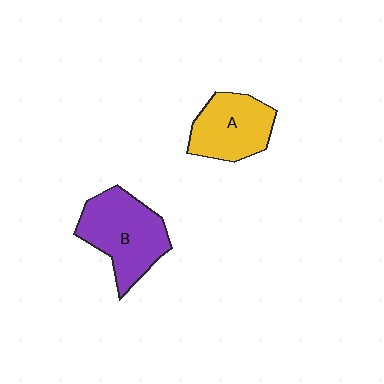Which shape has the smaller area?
Shape A (yellow).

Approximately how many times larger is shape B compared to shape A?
Approximately 1.2 times.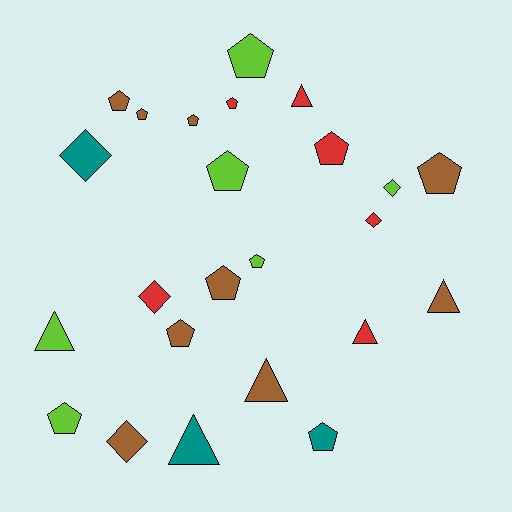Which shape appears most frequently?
Pentagon, with 13 objects.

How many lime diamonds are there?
There is 1 lime diamond.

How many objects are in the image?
There are 24 objects.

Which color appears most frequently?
Brown, with 9 objects.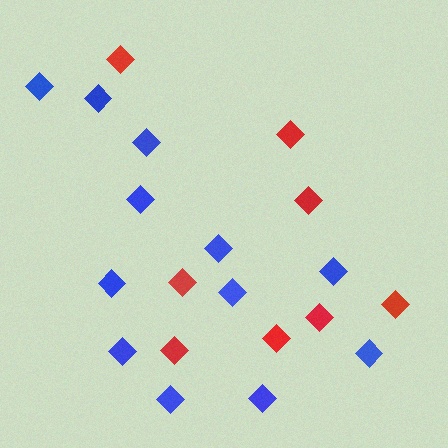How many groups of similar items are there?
There are 2 groups: one group of red diamonds (8) and one group of blue diamonds (12).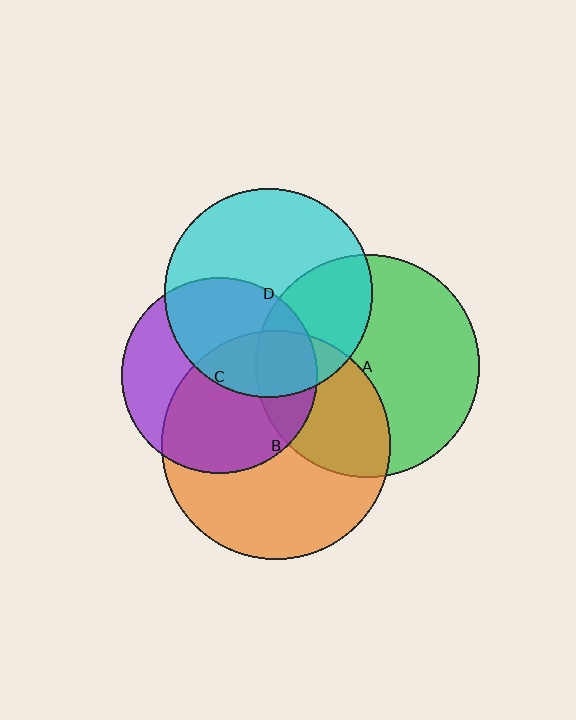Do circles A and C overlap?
Yes.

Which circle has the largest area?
Circle B (orange).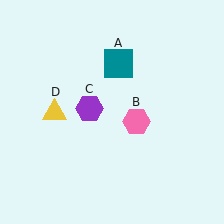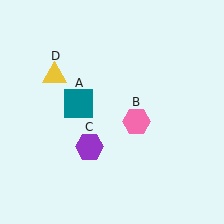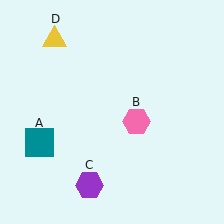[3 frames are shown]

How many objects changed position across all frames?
3 objects changed position: teal square (object A), purple hexagon (object C), yellow triangle (object D).